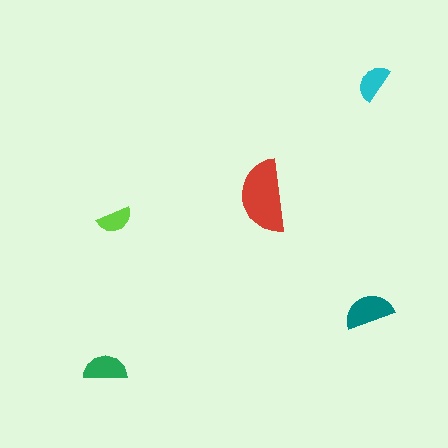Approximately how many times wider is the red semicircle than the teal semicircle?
About 1.5 times wider.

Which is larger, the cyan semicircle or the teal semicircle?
The teal one.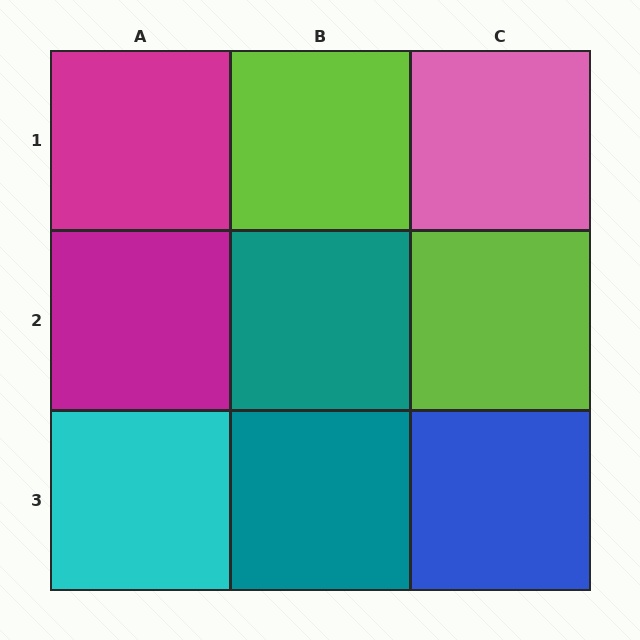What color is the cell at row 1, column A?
Magenta.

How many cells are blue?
1 cell is blue.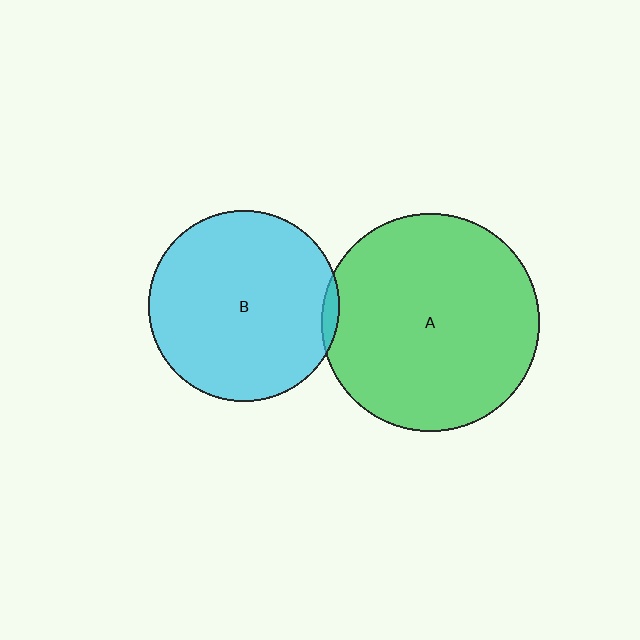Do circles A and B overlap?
Yes.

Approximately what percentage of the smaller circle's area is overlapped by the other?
Approximately 5%.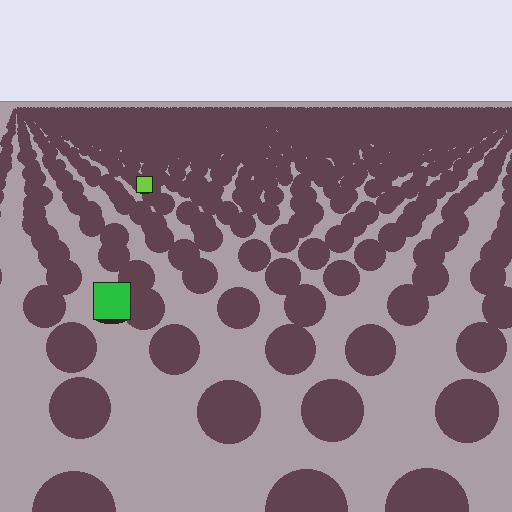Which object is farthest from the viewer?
The lime square is farthest from the viewer. It appears smaller and the ground texture around it is denser.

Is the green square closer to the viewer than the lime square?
Yes. The green square is closer — you can tell from the texture gradient: the ground texture is coarser near it.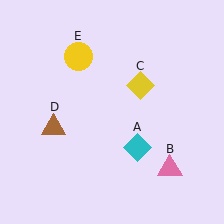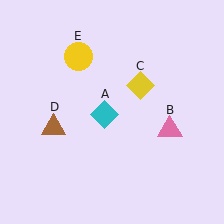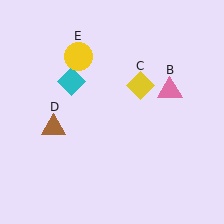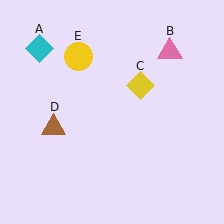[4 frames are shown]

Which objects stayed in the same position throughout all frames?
Yellow diamond (object C) and brown triangle (object D) and yellow circle (object E) remained stationary.